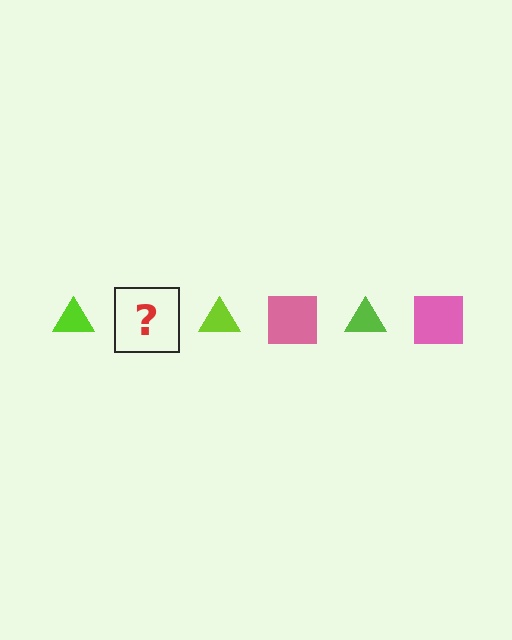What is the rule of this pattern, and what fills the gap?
The rule is that the pattern alternates between lime triangle and pink square. The gap should be filled with a pink square.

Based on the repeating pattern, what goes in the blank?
The blank should be a pink square.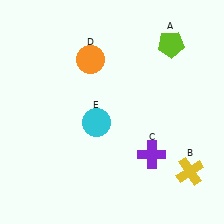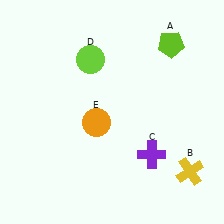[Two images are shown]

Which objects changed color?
D changed from orange to lime. E changed from cyan to orange.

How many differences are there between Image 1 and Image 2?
There are 2 differences between the two images.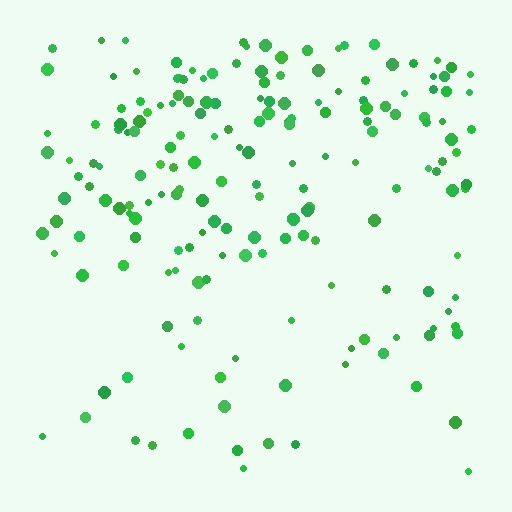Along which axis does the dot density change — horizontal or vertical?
Vertical.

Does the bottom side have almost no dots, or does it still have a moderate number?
Still a moderate number, just noticeably fewer than the top.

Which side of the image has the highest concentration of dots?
The top.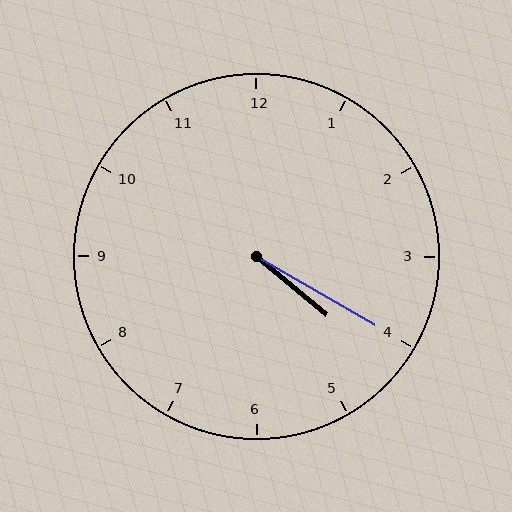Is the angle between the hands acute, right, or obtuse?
It is acute.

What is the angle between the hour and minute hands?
Approximately 10 degrees.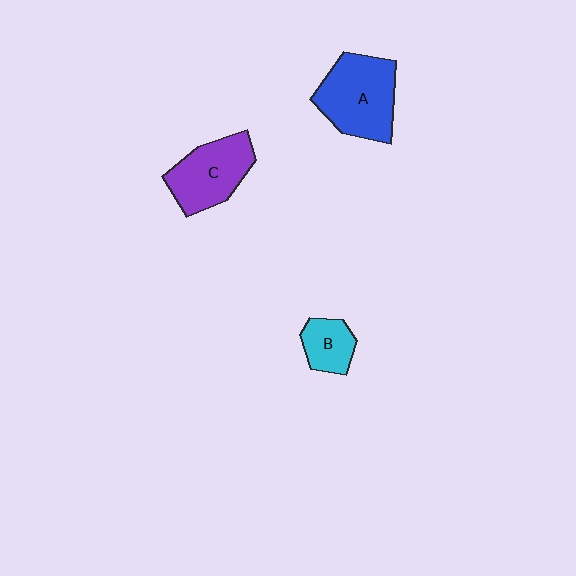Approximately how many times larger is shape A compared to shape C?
Approximately 1.2 times.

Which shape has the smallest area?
Shape B (cyan).